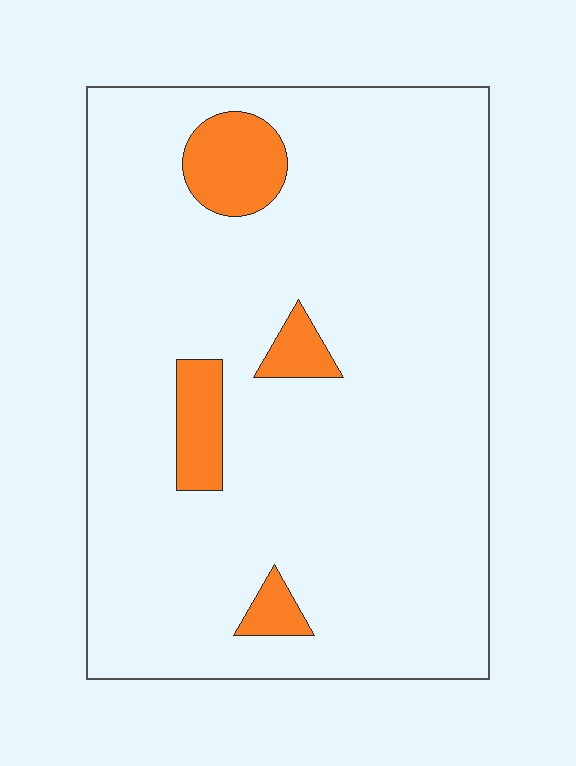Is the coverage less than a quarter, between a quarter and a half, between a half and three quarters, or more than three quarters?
Less than a quarter.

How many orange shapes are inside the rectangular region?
4.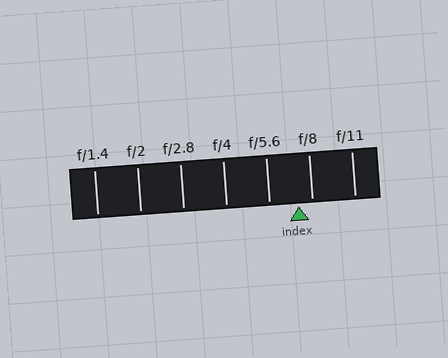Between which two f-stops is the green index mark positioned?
The index mark is between f/5.6 and f/8.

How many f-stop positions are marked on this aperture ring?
There are 7 f-stop positions marked.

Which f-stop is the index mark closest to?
The index mark is closest to f/8.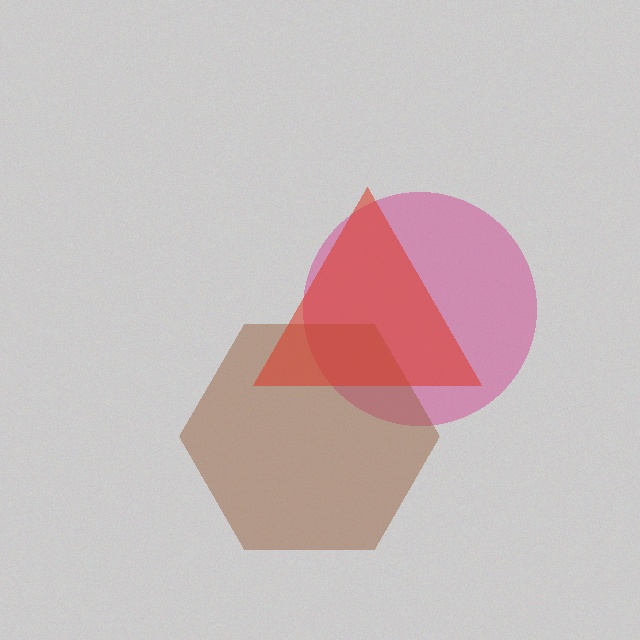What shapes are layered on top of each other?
The layered shapes are: a magenta circle, a brown hexagon, a red triangle.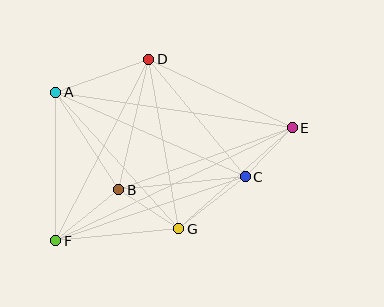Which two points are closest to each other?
Points C and E are closest to each other.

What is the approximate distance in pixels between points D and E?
The distance between D and E is approximately 159 pixels.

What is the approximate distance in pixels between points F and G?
The distance between F and G is approximately 124 pixels.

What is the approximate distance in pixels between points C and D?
The distance between C and D is approximately 152 pixels.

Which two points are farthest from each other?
Points E and F are farthest from each other.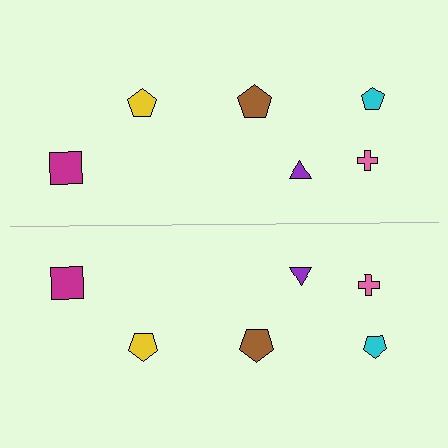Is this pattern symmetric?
Yes, this pattern has bilateral (reflection) symmetry.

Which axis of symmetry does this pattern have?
The pattern has a horizontal axis of symmetry running through the center of the image.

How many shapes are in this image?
There are 12 shapes in this image.